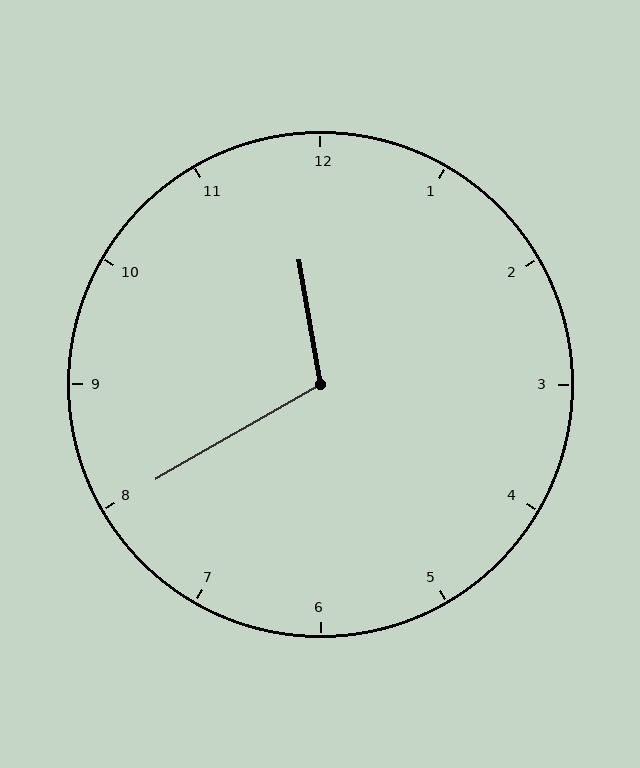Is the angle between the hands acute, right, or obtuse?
It is obtuse.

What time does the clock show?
11:40.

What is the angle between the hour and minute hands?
Approximately 110 degrees.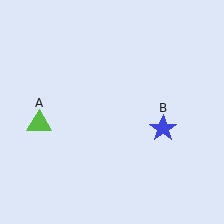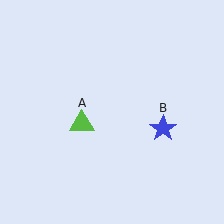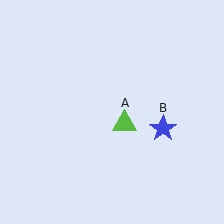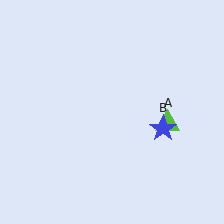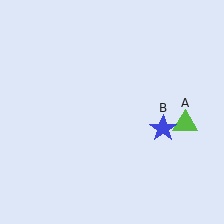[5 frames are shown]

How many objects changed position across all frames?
1 object changed position: lime triangle (object A).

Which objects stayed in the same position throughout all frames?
Blue star (object B) remained stationary.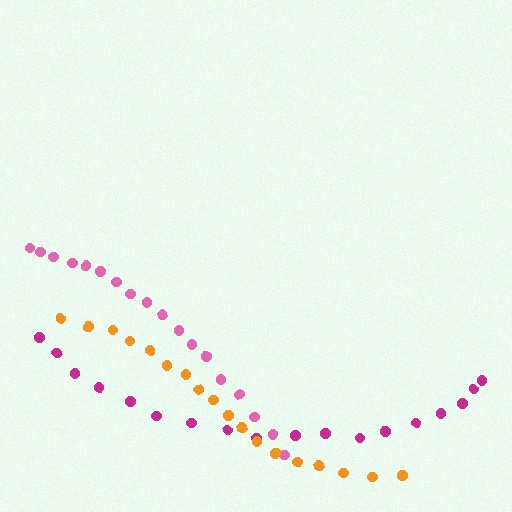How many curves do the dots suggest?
There are 3 distinct paths.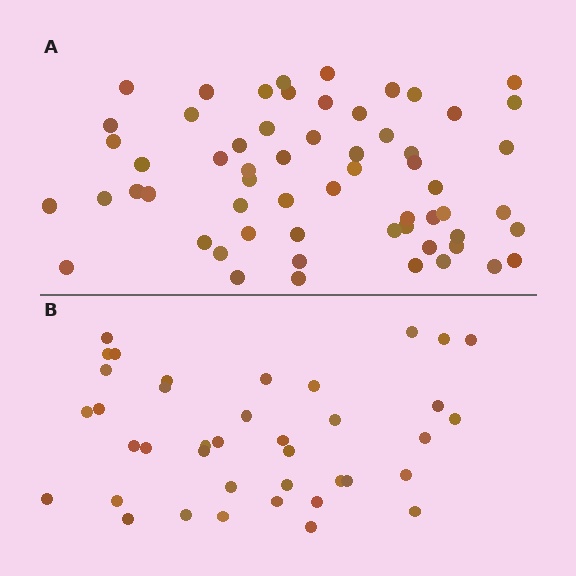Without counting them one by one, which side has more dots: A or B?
Region A (the top region) has more dots.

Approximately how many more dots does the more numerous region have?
Region A has approximately 20 more dots than region B.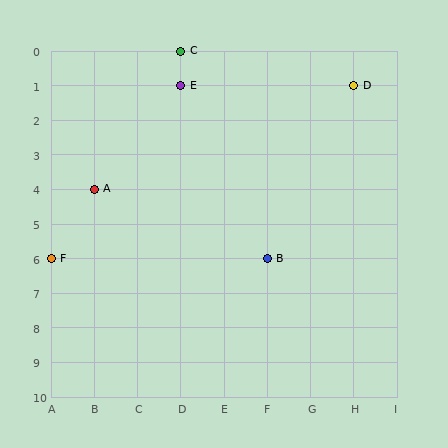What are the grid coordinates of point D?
Point D is at grid coordinates (H, 1).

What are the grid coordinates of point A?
Point A is at grid coordinates (B, 4).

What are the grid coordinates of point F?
Point F is at grid coordinates (A, 6).